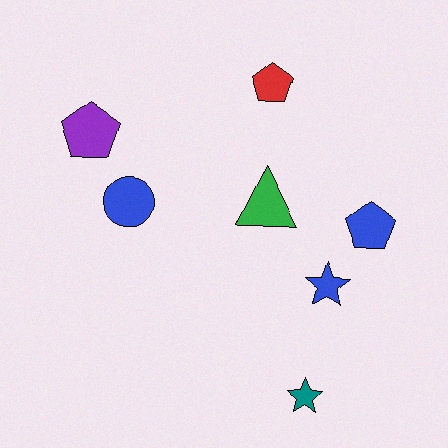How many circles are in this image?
There is 1 circle.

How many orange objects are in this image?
There are no orange objects.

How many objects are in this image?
There are 7 objects.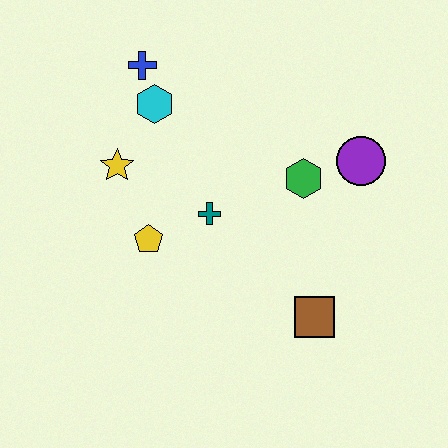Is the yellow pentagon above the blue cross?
No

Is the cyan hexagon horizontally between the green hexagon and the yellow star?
Yes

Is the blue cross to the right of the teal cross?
No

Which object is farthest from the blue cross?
The brown square is farthest from the blue cross.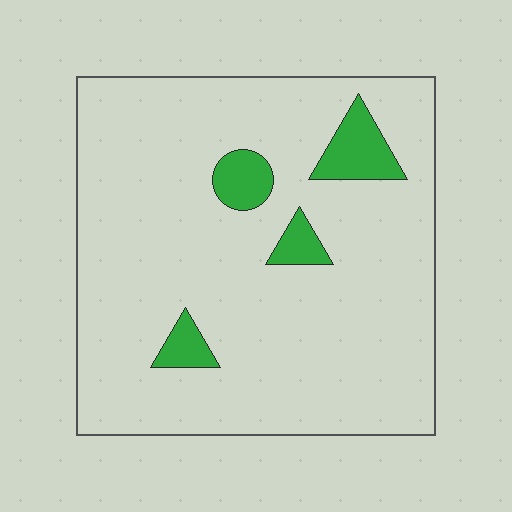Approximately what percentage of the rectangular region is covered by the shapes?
Approximately 10%.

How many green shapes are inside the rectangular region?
4.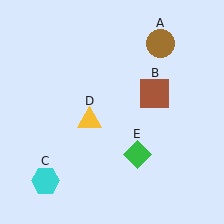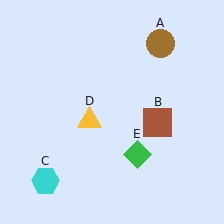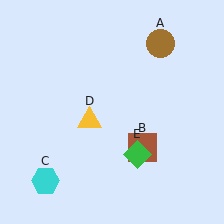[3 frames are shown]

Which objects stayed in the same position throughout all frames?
Brown circle (object A) and cyan hexagon (object C) and yellow triangle (object D) and green diamond (object E) remained stationary.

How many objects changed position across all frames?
1 object changed position: brown square (object B).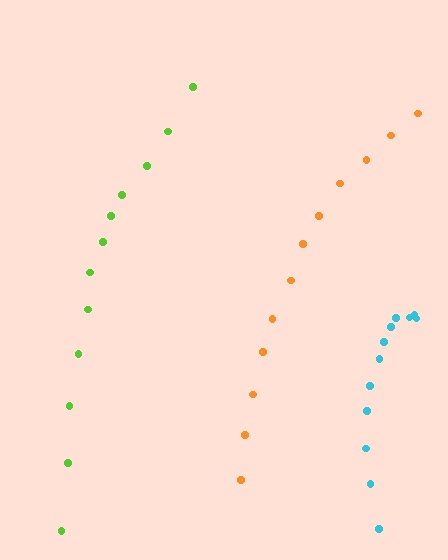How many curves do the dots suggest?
There are 3 distinct paths.